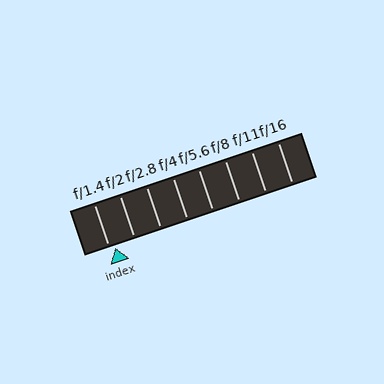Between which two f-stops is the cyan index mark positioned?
The index mark is between f/1.4 and f/2.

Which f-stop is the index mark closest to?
The index mark is closest to f/1.4.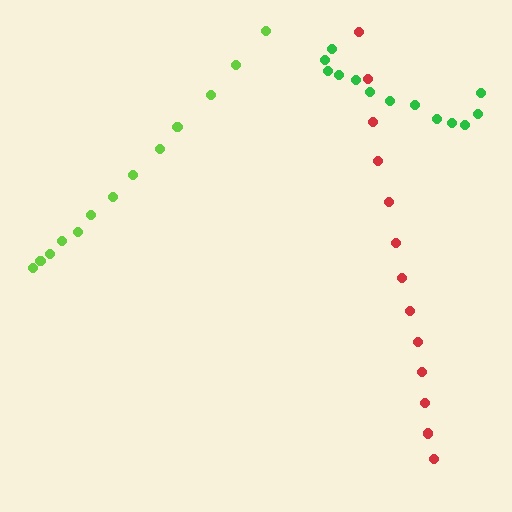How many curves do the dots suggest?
There are 3 distinct paths.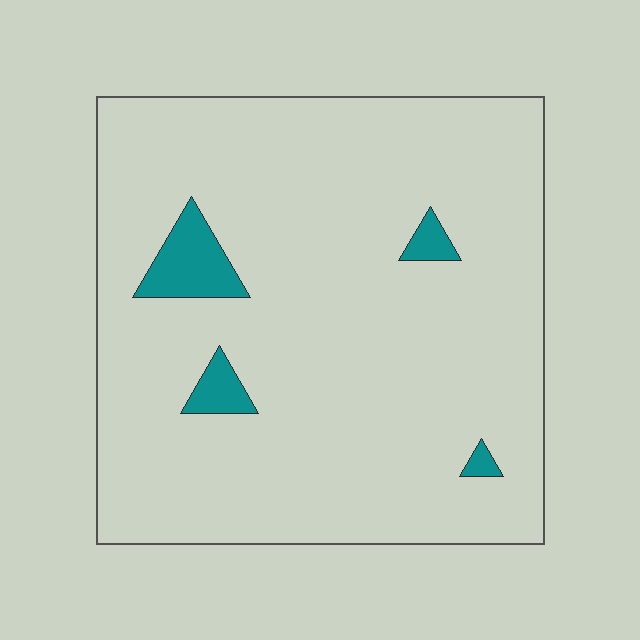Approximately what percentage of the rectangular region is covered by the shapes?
Approximately 5%.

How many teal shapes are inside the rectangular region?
4.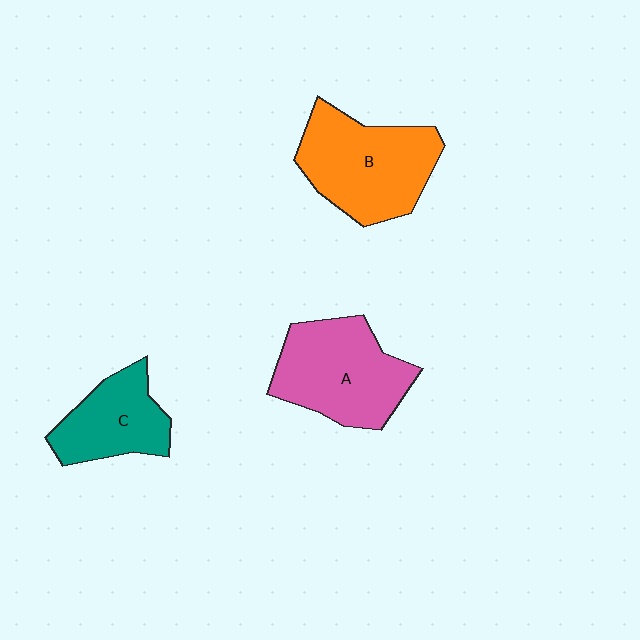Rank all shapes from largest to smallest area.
From largest to smallest: B (orange), A (pink), C (teal).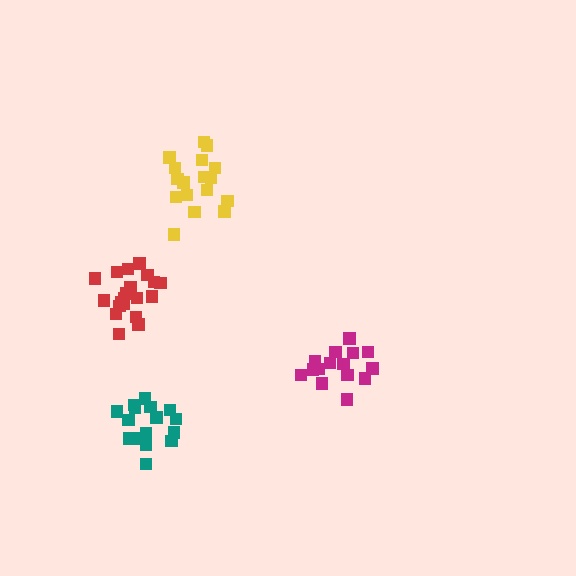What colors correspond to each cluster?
The clusters are colored: magenta, red, yellow, teal.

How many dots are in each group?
Group 1: 15 dots, Group 2: 21 dots, Group 3: 18 dots, Group 4: 16 dots (70 total).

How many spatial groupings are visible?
There are 4 spatial groupings.